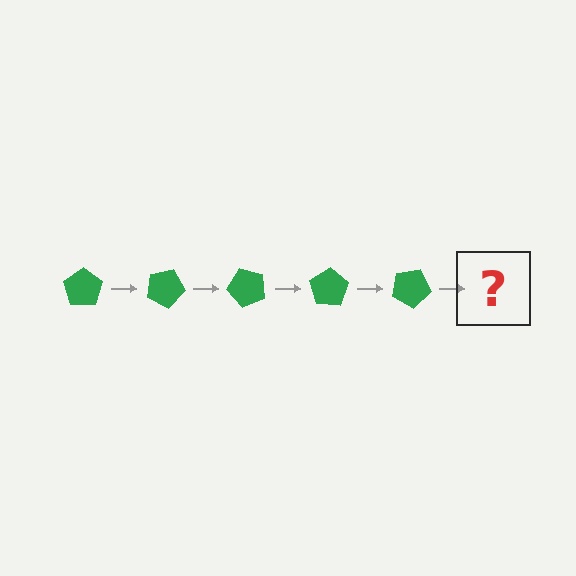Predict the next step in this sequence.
The next step is a green pentagon rotated 125 degrees.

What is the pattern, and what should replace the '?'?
The pattern is that the pentagon rotates 25 degrees each step. The '?' should be a green pentagon rotated 125 degrees.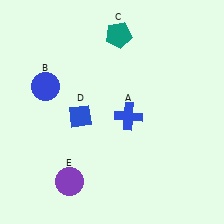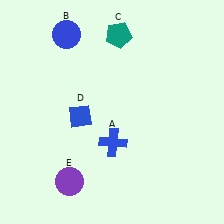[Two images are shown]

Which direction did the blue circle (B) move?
The blue circle (B) moved up.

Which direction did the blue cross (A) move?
The blue cross (A) moved down.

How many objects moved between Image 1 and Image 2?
2 objects moved between the two images.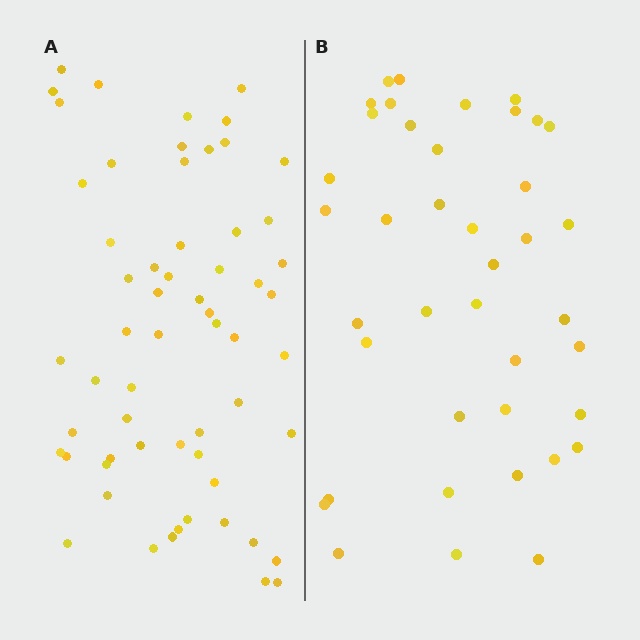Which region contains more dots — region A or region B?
Region A (the left region) has more dots.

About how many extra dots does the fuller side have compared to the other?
Region A has approximately 20 more dots than region B.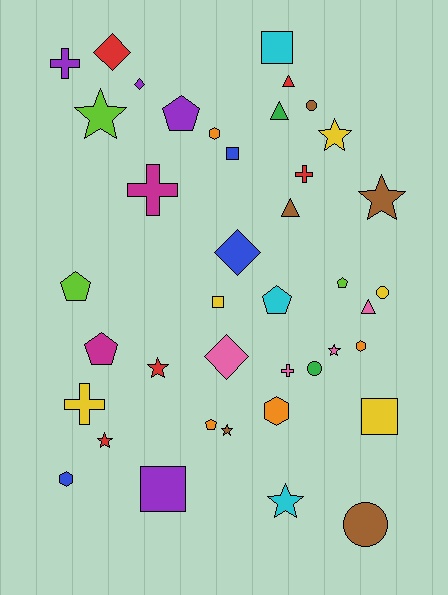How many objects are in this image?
There are 40 objects.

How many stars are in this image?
There are 8 stars.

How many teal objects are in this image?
There are no teal objects.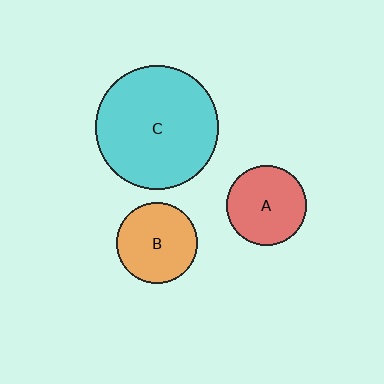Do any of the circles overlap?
No, none of the circles overlap.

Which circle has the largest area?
Circle C (cyan).